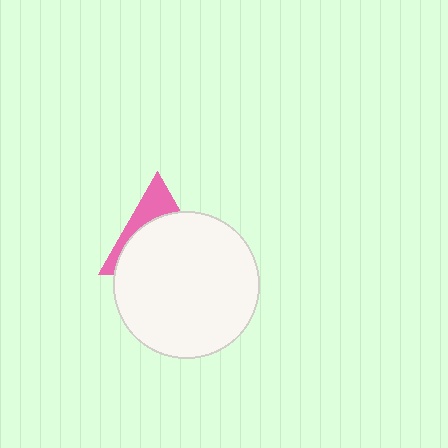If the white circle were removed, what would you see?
You would see the complete pink triangle.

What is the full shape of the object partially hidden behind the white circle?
The partially hidden object is a pink triangle.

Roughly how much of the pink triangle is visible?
A small part of it is visible (roughly 31%).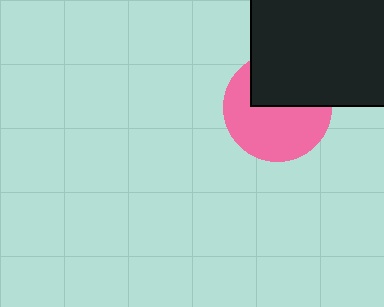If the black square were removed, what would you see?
You would see the complete pink circle.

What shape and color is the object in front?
The object in front is a black square.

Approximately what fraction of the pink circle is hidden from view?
Roughly 41% of the pink circle is hidden behind the black square.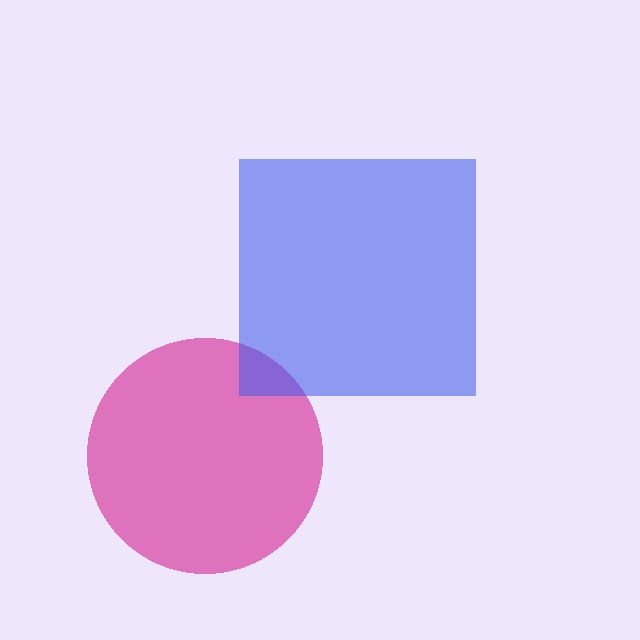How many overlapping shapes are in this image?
There are 2 overlapping shapes in the image.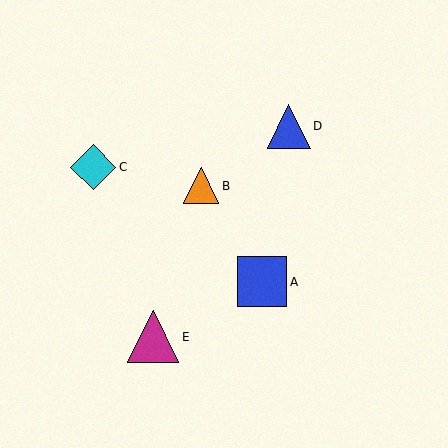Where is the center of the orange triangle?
The center of the orange triangle is at (201, 186).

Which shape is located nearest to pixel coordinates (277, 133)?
The blue triangle (labeled D) at (289, 126) is nearest to that location.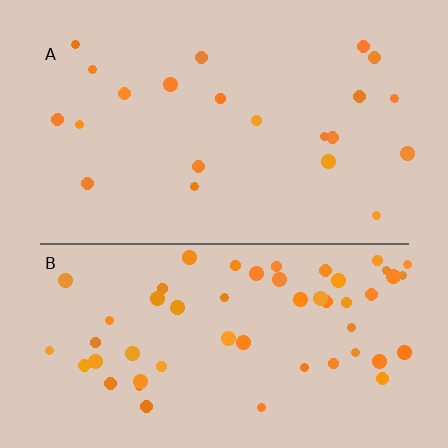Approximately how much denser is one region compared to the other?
Approximately 2.6× — region B over region A.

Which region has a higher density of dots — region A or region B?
B (the bottom).